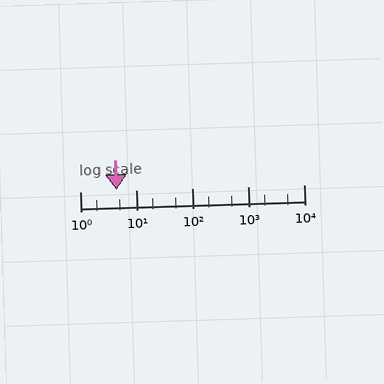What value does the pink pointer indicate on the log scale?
The pointer indicates approximately 4.5.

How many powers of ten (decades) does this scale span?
The scale spans 4 decades, from 1 to 10000.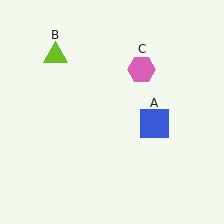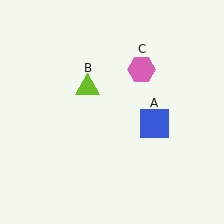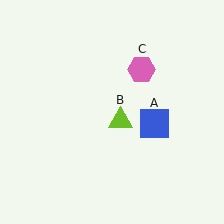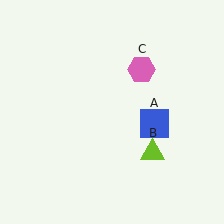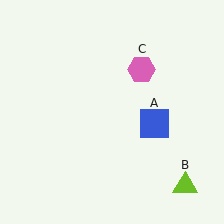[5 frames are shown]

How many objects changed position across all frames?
1 object changed position: lime triangle (object B).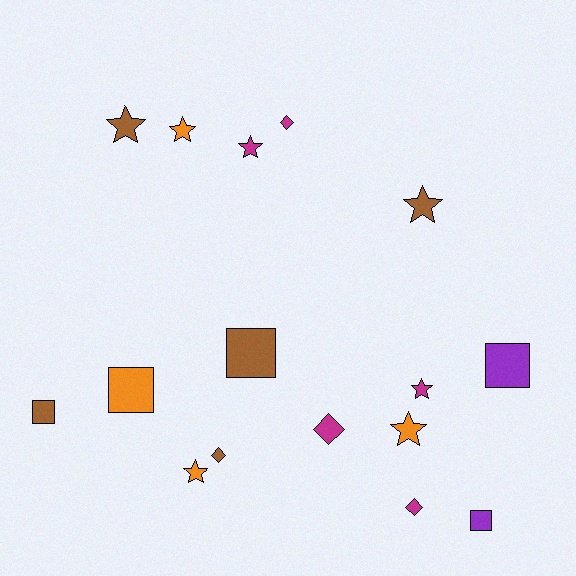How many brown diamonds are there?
There is 1 brown diamond.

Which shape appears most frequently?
Star, with 7 objects.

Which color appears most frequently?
Magenta, with 5 objects.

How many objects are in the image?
There are 16 objects.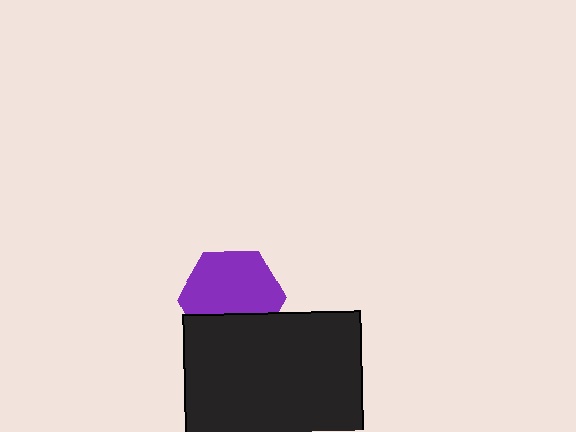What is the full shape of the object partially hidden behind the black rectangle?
The partially hidden object is a purple hexagon.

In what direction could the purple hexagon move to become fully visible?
The purple hexagon could move up. That would shift it out from behind the black rectangle entirely.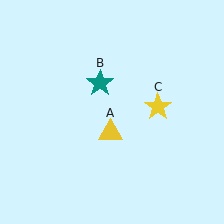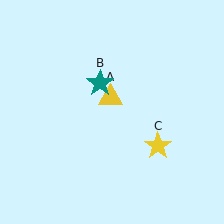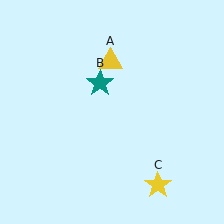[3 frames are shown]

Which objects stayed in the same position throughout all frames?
Teal star (object B) remained stationary.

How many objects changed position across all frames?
2 objects changed position: yellow triangle (object A), yellow star (object C).